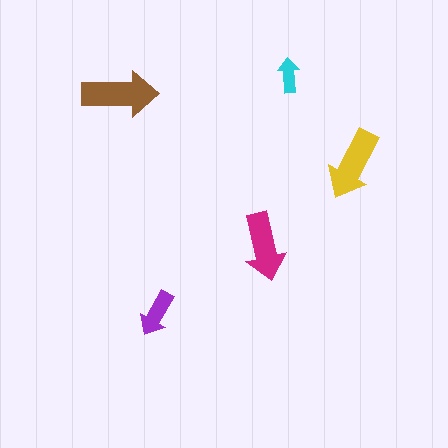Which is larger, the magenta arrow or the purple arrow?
The magenta one.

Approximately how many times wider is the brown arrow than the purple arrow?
About 1.5 times wider.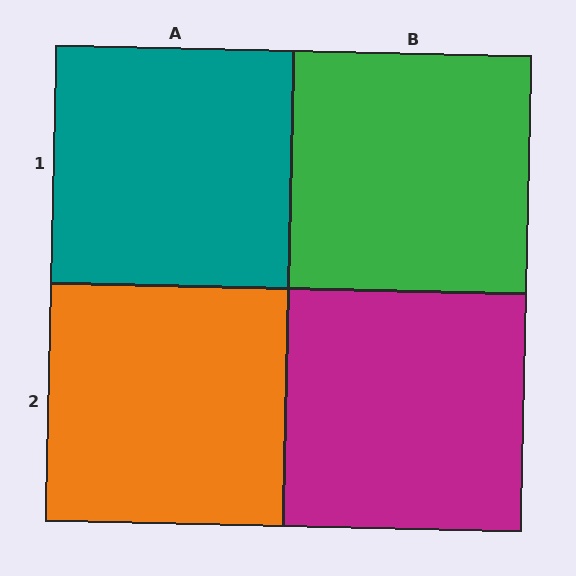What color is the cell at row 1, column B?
Green.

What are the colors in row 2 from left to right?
Orange, magenta.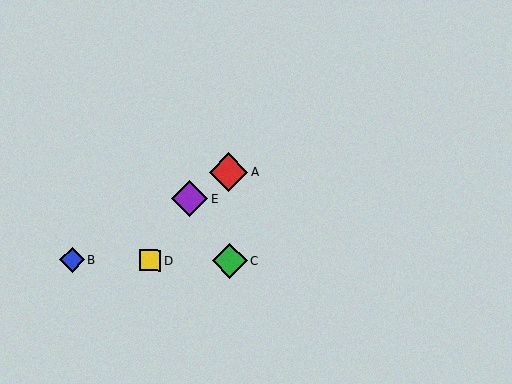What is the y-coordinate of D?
Object D is at y≈260.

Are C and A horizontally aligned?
No, C is at y≈261 and A is at y≈172.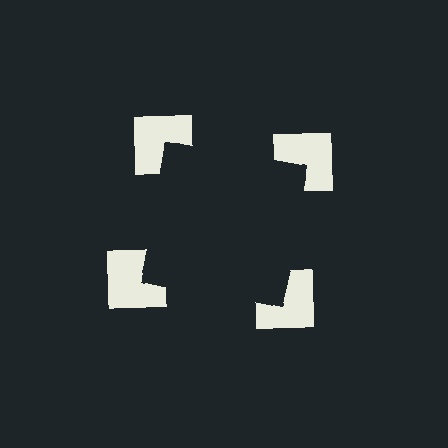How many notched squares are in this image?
There are 4 — one at each vertex of the illusory square.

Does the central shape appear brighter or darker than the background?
It typically appears slightly darker than the background, even though no actual brightness change is drawn.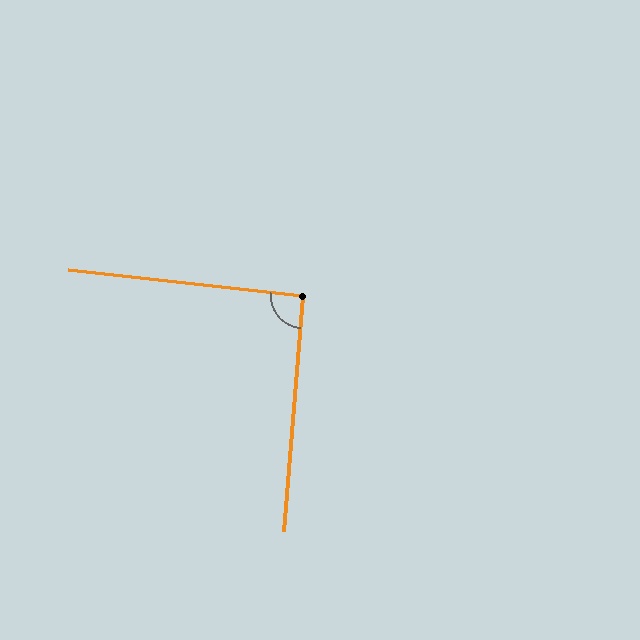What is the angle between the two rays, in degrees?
Approximately 91 degrees.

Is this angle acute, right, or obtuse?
It is approximately a right angle.